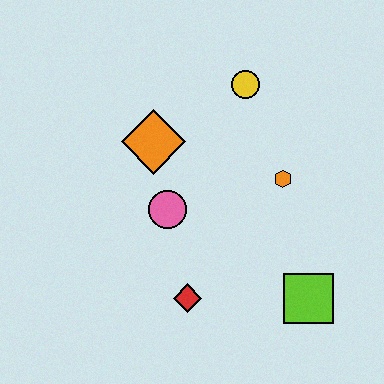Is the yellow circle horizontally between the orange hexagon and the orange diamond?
Yes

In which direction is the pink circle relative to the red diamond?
The pink circle is above the red diamond.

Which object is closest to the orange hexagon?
The yellow circle is closest to the orange hexagon.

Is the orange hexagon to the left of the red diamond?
No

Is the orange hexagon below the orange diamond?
Yes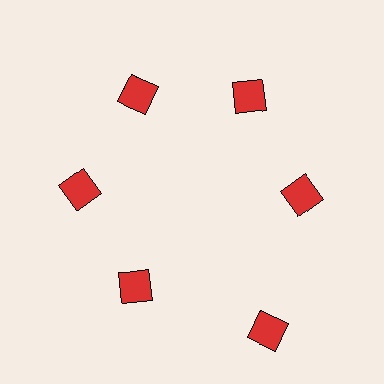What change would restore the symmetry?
The symmetry would be restored by moving it inward, back onto the ring so that all 6 diamonds sit at equal angles and equal distance from the center.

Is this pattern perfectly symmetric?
No. The 6 red diamonds are arranged in a ring, but one element near the 5 o'clock position is pushed outward from the center, breaking the 6-fold rotational symmetry.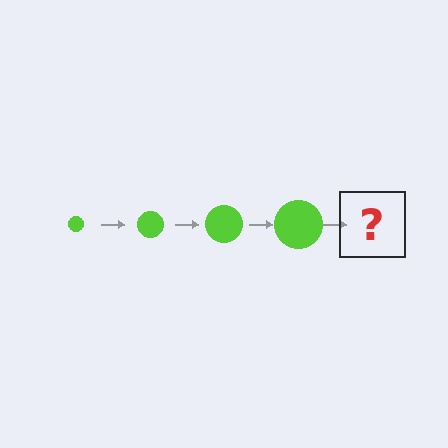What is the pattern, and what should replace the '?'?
The pattern is that the circle gets progressively larger each step. The '?' should be a lime circle, larger than the previous one.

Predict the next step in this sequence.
The next step is a lime circle, larger than the previous one.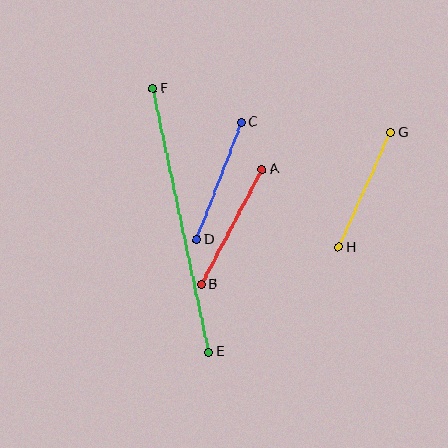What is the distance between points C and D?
The distance is approximately 125 pixels.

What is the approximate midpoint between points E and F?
The midpoint is at approximately (181, 220) pixels.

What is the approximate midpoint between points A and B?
The midpoint is at approximately (232, 227) pixels.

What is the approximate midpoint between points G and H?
The midpoint is at approximately (365, 190) pixels.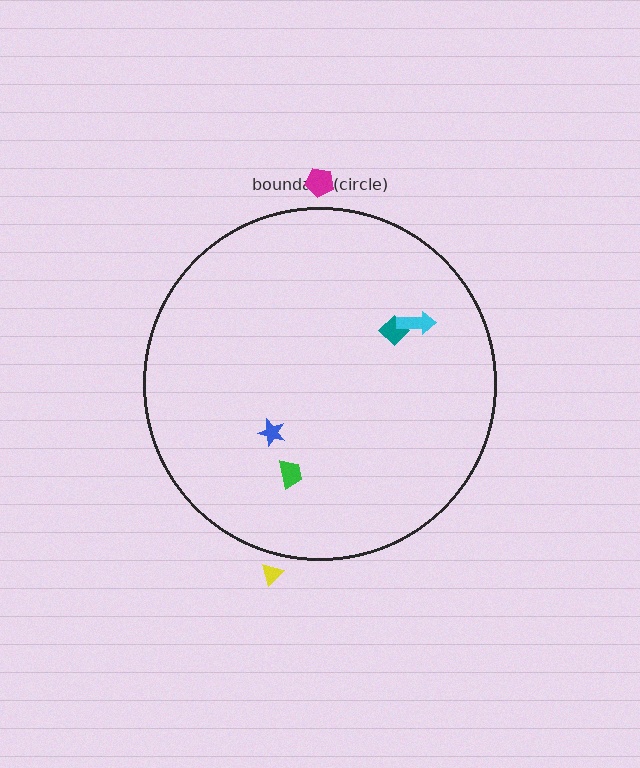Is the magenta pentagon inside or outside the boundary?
Outside.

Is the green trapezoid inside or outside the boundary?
Inside.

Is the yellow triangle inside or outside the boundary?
Outside.